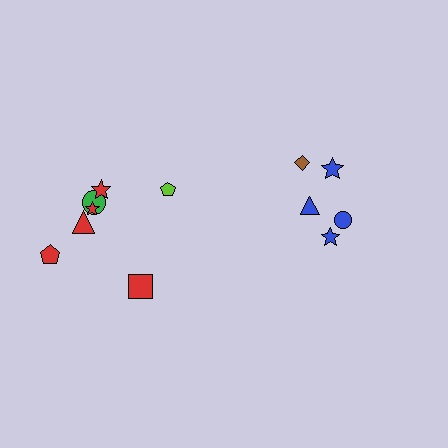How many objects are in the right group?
There are 5 objects.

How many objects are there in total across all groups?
There are 12 objects.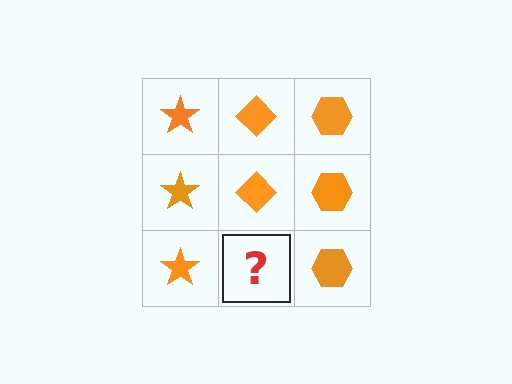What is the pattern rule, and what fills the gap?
The rule is that each column has a consistent shape. The gap should be filled with an orange diamond.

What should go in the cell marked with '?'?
The missing cell should contain an orange diamond.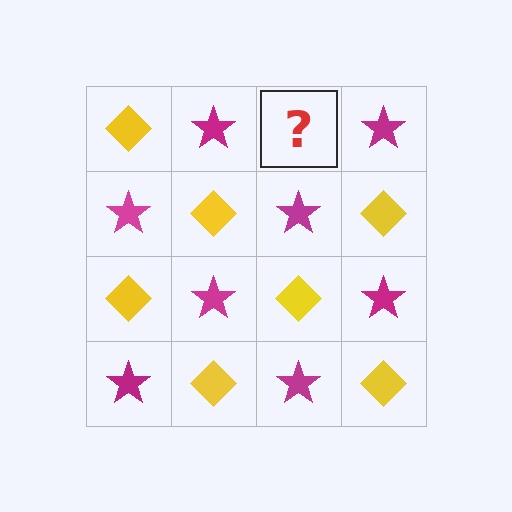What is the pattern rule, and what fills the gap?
The rule is that it alternates yellow diamond and magenta star in a checkerboard pattern. The gap should be filled with a yellow diamond.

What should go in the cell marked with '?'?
The missing cell should contain a yellow diamond.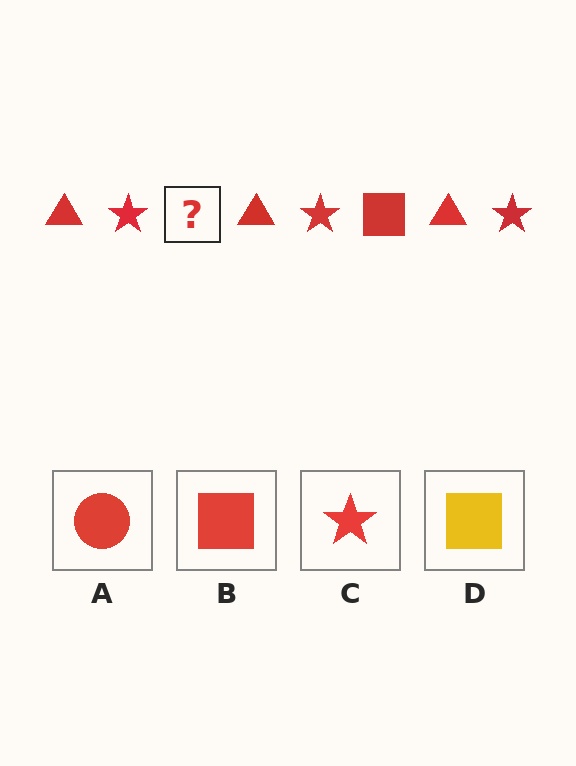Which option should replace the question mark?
Option B.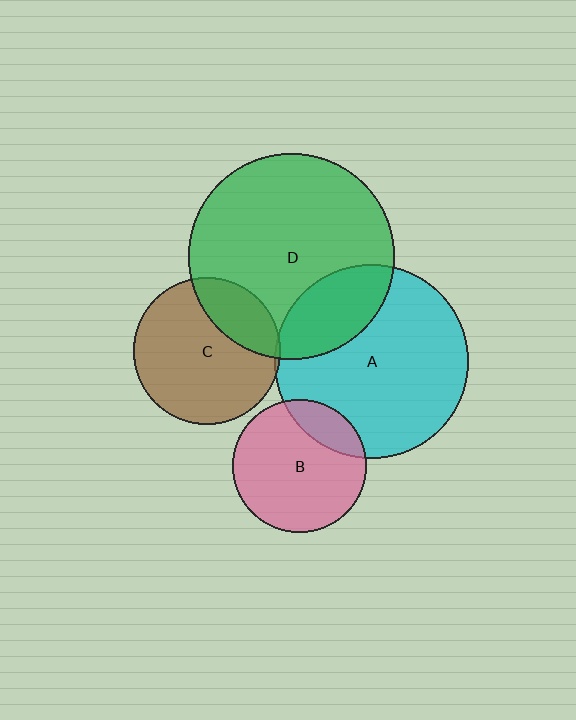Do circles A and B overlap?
Yes.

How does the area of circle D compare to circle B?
Approximately 2.4 times.